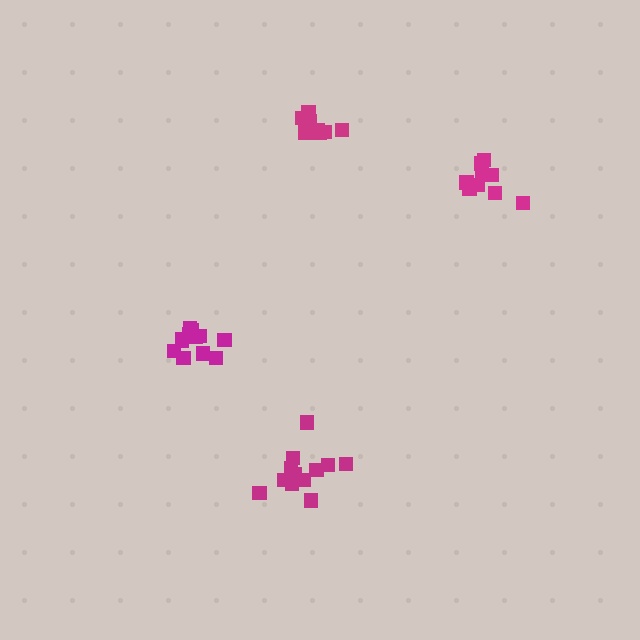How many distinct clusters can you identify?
There are 4 distinct clusters.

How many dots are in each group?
Group 1: 12 dots, Group 2: 9 dots, Group 3: 8 dots, Group 4: 12 dots (41 total).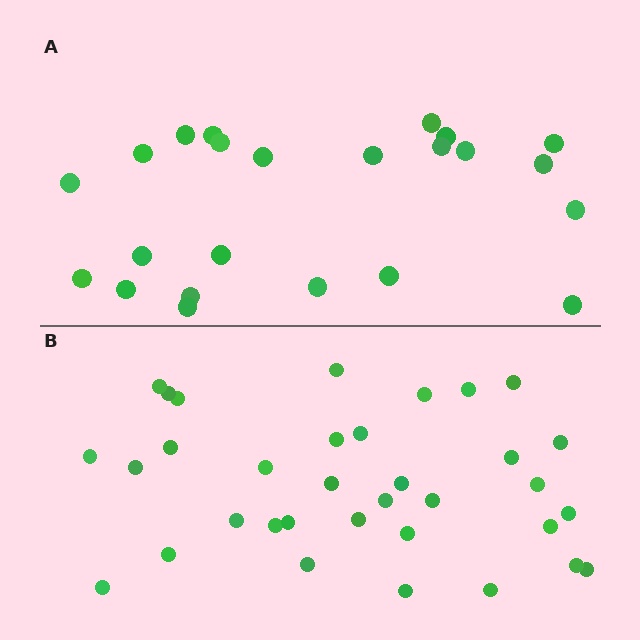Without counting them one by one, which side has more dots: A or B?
Region B (the bottom region) has more dots.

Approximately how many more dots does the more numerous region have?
Region B has roughly 12 or so more dots than region A.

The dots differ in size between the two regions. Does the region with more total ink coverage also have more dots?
No. Region A has more total ink coverage because its dots are larger, but region B actually contains more individual dots. Total area can be misleading — the number of items is what matters here.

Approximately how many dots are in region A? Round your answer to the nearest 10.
About 20 dots. (The exact count is 23, which rounds to 20.)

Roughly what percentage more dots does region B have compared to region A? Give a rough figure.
About 50% more.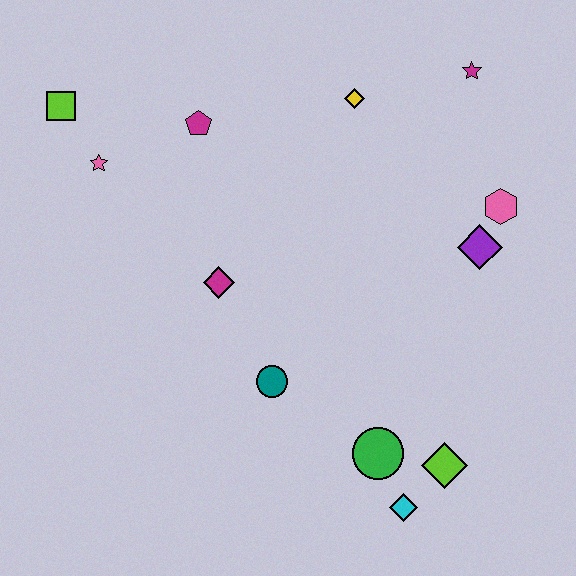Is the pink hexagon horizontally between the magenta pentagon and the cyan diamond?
No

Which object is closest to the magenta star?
The yellow diamond is closest to the magenta star.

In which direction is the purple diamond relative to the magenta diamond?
The purple diamond is to the right of the magenta diamond.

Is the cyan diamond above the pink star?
No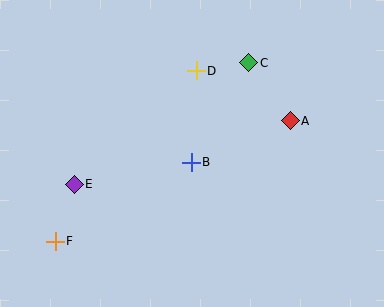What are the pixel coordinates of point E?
Point E is at (74, 184).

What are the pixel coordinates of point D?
Point D is at (196, 71).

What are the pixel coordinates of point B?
Point B is at (191, 162).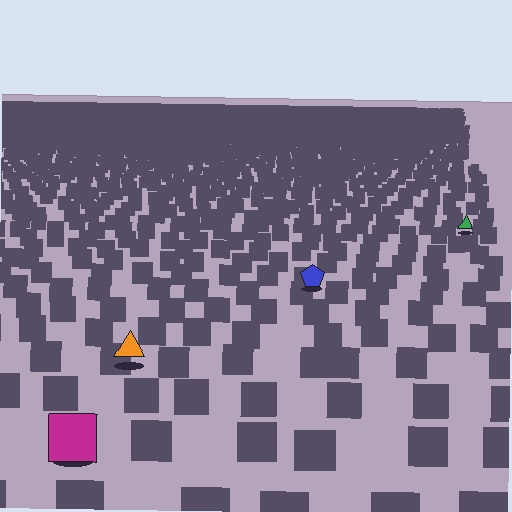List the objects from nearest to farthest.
From nearest to farthest: the magenta square, the orange triangle, the blue pentagon, the green triangle.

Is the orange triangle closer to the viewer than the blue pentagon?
Yes. The orange triangle is closer — you can tell from the texture gradient: the ground texture is coarser near it.